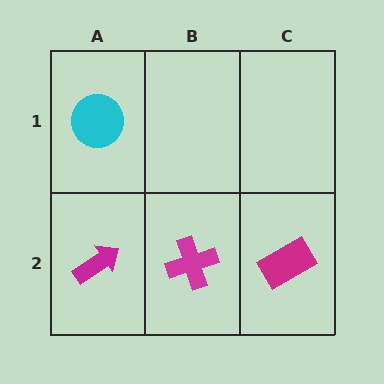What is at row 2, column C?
A magenta rectangle.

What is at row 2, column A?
A magenta arrow.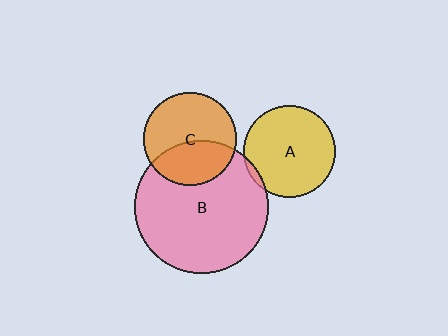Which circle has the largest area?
Circle B (pink).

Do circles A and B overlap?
Yes.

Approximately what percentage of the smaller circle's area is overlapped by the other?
Approximately 5%.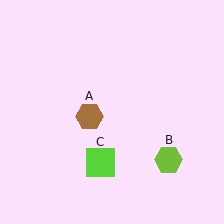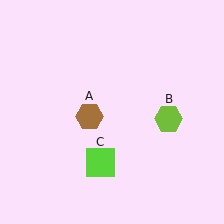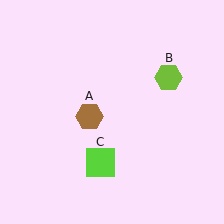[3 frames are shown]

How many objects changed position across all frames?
1 object changed position: lime hexagon (object B).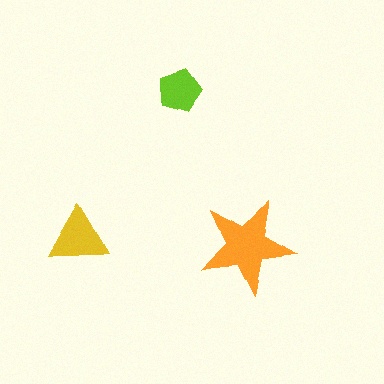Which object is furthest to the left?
The yellow triangle is leftmost.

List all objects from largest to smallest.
The orange star, the yellow triangle, the lime pentagon.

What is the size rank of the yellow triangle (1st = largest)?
2nd.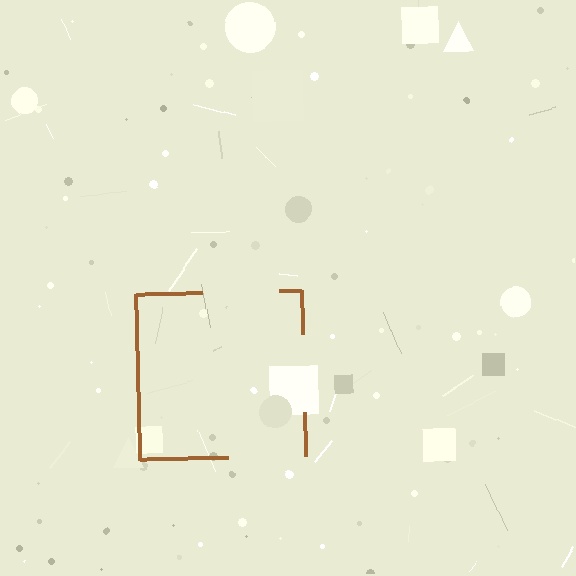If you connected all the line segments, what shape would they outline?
They would outline a square.